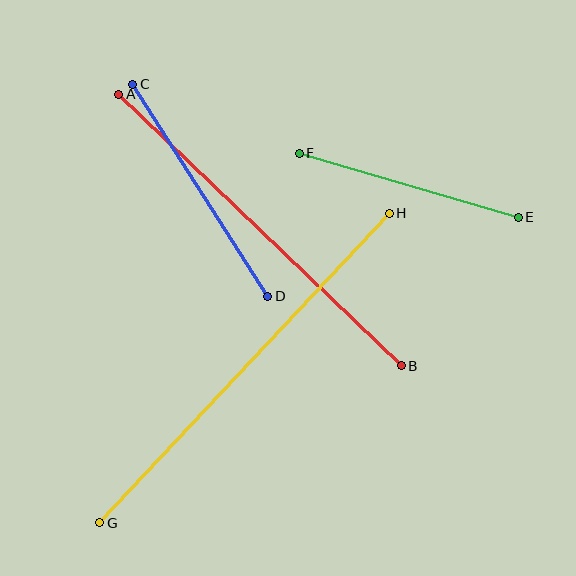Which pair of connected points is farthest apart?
Points G and H are farthest apart.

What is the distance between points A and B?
The distance is approximately 392 pixels.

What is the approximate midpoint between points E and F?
The midpoint is at approximately (409, 185) pixels.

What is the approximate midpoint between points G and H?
The midpoint is at approximately (244, 368) pixels.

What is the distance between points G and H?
The distance is approximately 424 pixels.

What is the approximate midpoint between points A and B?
The midpoint is at approximately (260, 230) pixels.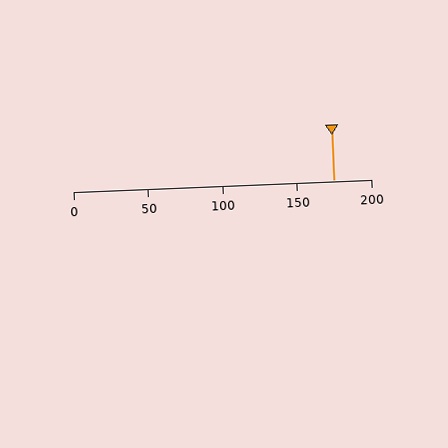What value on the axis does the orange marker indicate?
The marker indicates approximately 175.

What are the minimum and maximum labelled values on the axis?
The axis runs from 0 to 200.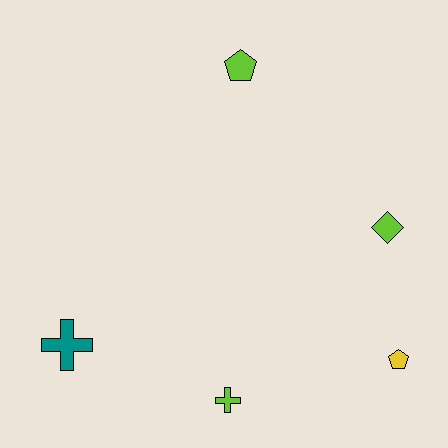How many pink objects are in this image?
There are no pink objects.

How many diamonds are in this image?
There is 1 diamond.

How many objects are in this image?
There are 5 objects.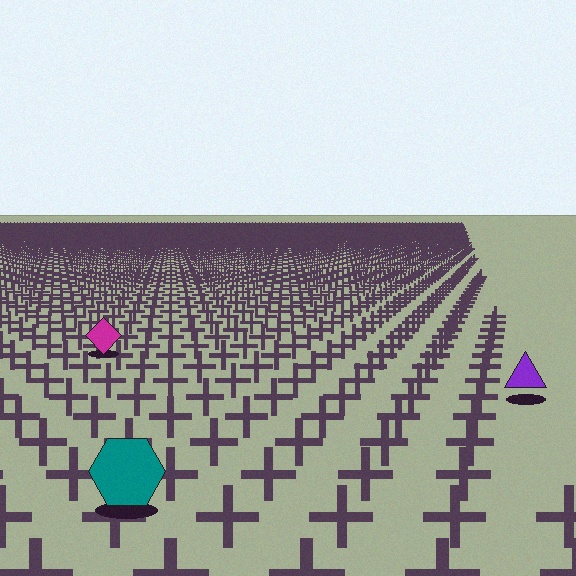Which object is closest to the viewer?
The teal hexagon is closest. The texture marks near it are larger and more spread out.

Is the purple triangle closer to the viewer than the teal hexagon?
No. The teal hexagon is closer — you can tell from the texture gradient: the ground texture is coarser near it.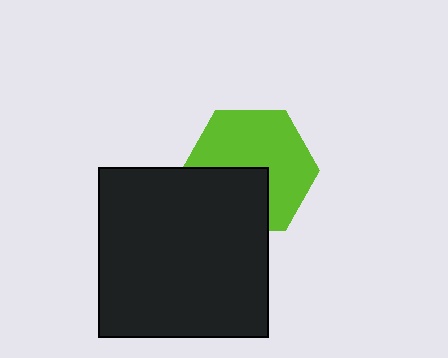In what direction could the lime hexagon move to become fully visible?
The lime hexagon could move up. That would shift it out from behind the black square entirely.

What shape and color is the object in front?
The object in front is a black square.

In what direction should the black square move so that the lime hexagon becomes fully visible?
The black square should move down. That is the shortest direction to clear the overlap and leave the lime hexagon fully visible.